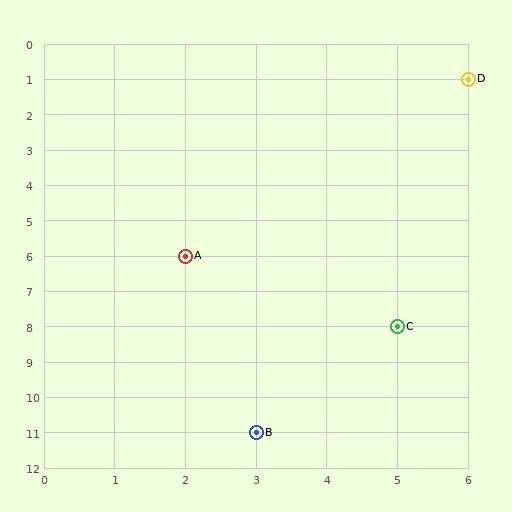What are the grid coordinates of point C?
Point C is at grid coordinates (5, 8).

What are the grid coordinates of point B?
Point B is at grid coordinates (3, 11).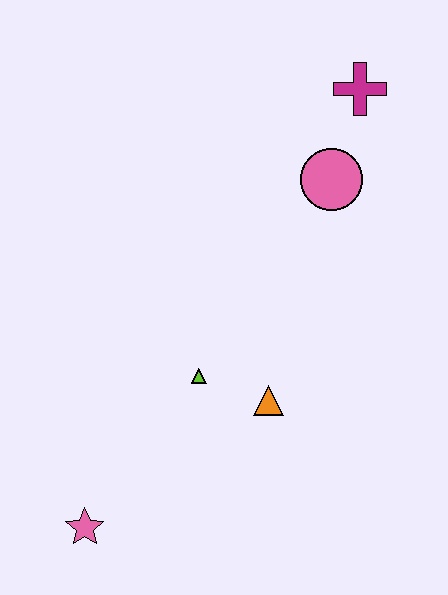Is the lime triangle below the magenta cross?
Yes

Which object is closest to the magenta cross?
The pink circle is closest to the magenta cross.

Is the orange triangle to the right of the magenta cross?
No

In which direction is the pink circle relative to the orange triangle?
The pink circle is above the orange triangle.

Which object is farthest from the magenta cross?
The pink star is farthest from the magenta cross.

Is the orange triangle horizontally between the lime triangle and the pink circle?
Yes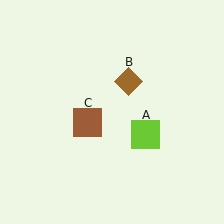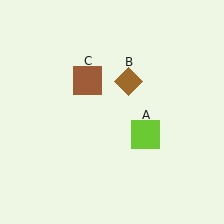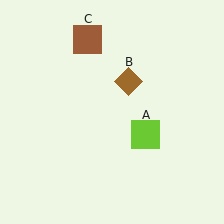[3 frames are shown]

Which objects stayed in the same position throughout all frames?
Lime square (object A) and brown diamond (object B) remained stationary.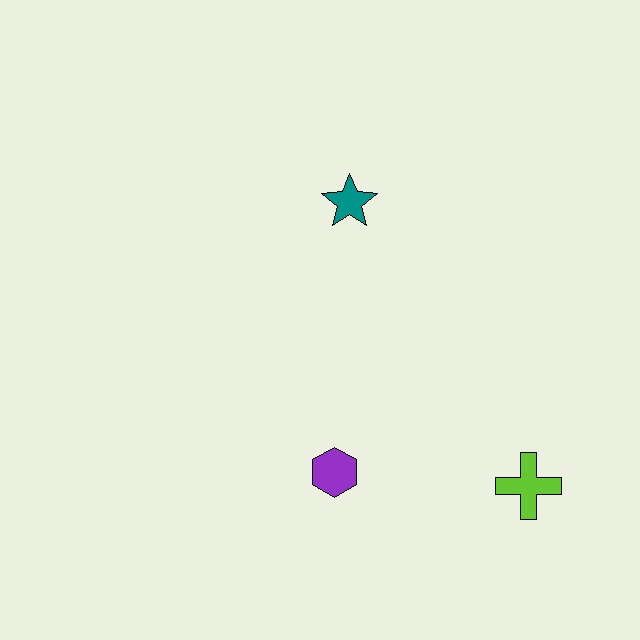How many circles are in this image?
There are no circles.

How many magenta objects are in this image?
There are no magenta objects.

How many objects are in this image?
There are 3 objects.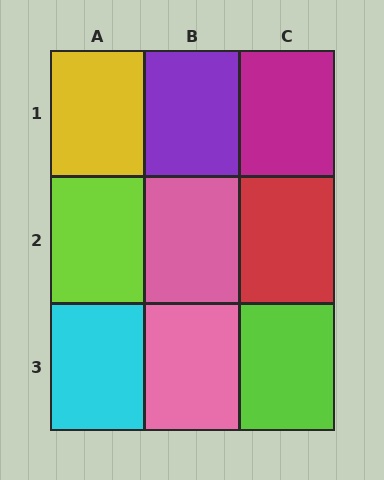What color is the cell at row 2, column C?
Red.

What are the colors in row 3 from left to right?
Cyan, pink, lime.